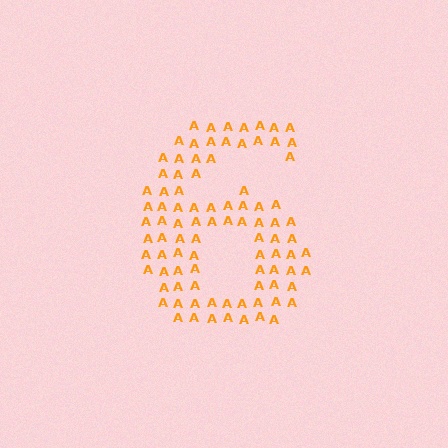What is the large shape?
The large shape is the digit 6.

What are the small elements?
The small elements are letter A's.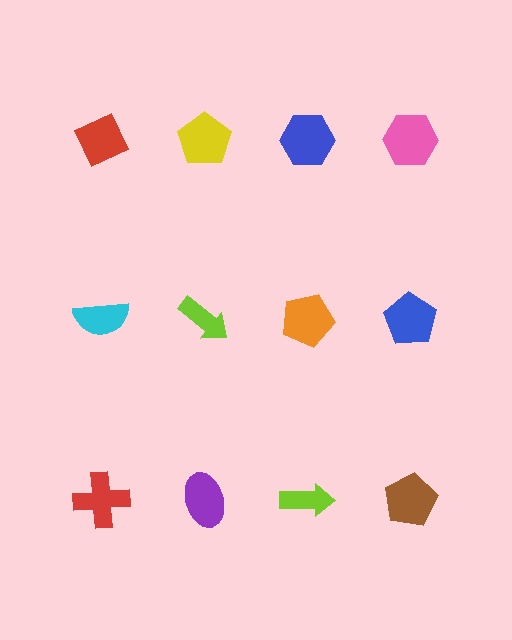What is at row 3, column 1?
A red cross.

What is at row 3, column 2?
A purple ellipse.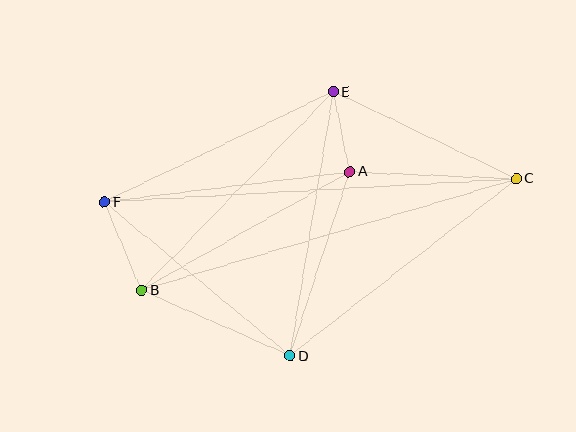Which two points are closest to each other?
Points A and E are closest to each other.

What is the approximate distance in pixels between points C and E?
The distance between C and E is approximately 202 pixels.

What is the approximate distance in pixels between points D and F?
The distance between D and F is approximately 241 pixels.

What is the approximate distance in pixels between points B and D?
The distance between B and D is approximately 163 pixels.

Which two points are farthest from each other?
Points C and F are farthest from each other.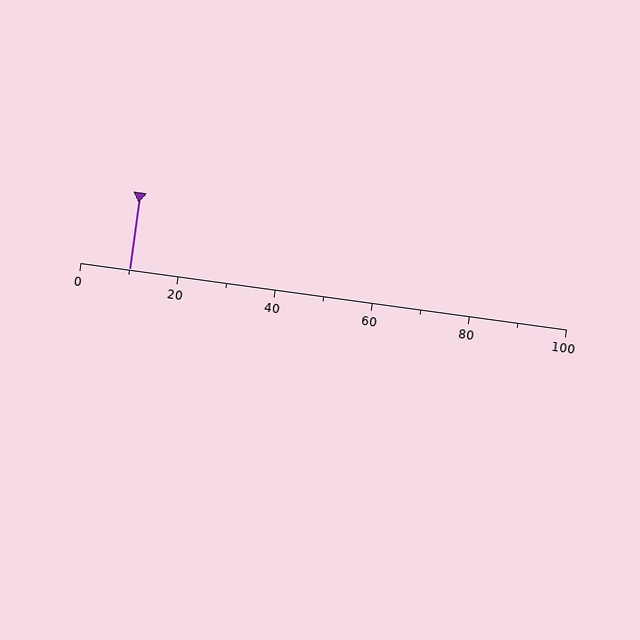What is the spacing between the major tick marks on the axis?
The major ticks are spaced 20 apart.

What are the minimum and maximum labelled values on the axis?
The axis runs from 0 to 100.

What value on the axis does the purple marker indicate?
The marker indicates approximately 10.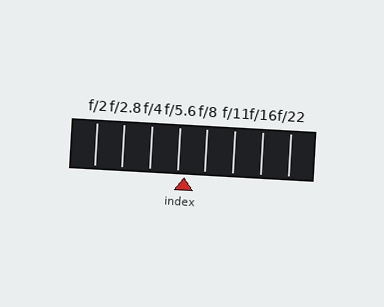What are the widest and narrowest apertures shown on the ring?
The widest aperture shown is f/2 and the narrowest is f/22.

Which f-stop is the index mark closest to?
The index mark is closest to f/5.6.